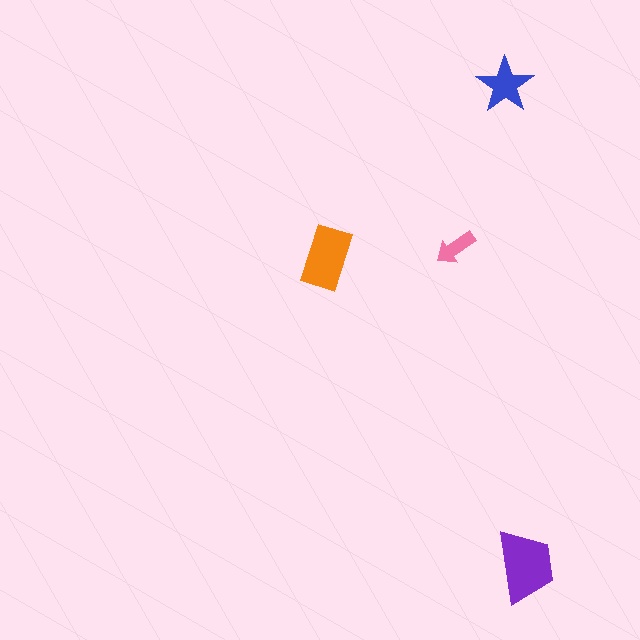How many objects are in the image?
There are 4 objects in the image.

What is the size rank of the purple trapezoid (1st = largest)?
1st.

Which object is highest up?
The blue star is topmost.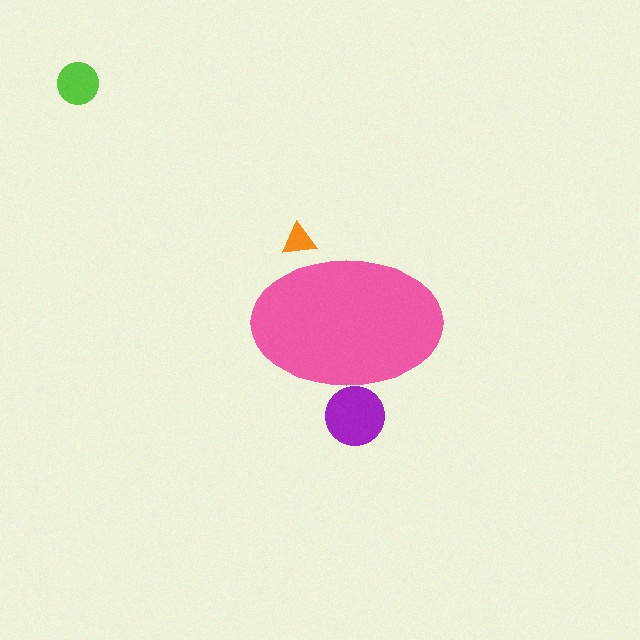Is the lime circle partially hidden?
No, the lime circle is fully visible.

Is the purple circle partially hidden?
Yes, the purple circle is partially hidden behind the pink ellipse.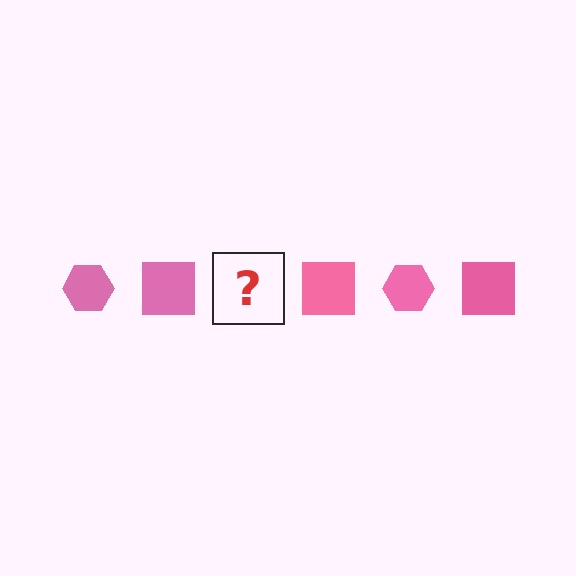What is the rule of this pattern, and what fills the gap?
The rule is that the pattern cycles through hexagon, square shapes in pink. The gap should be filled with a pink hexagon.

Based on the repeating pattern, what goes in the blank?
The blank should be a pink hexagon.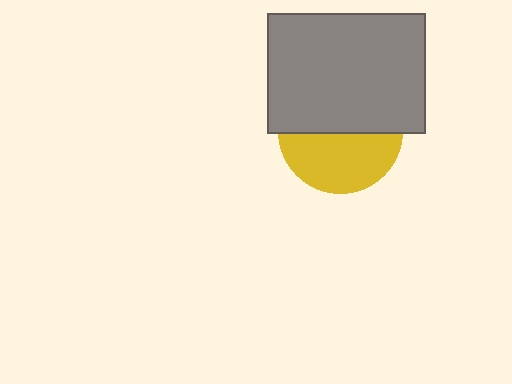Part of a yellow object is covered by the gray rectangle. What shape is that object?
It is a circle.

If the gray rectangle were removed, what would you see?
You would see the complete yellow circle.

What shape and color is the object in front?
The object in front is a gray rectangle.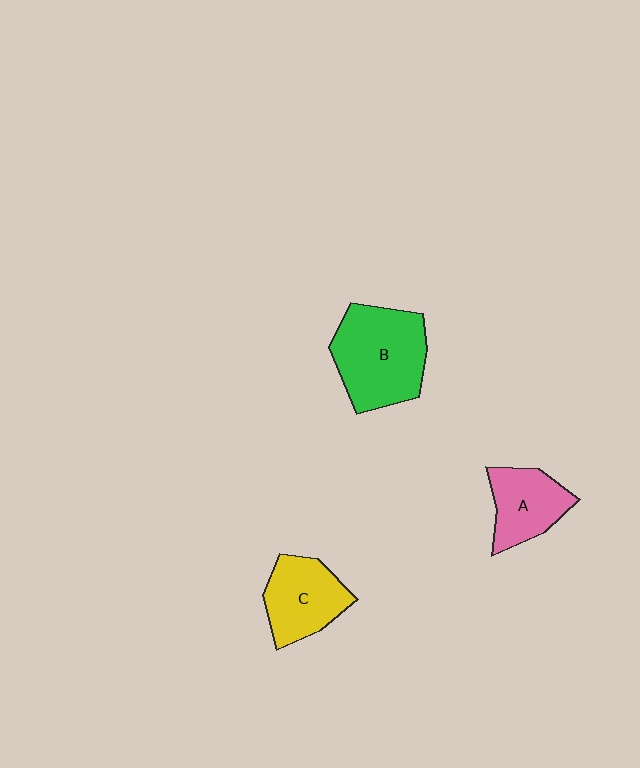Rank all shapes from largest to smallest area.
From largest to smallest: B (green), C (yellow), A (pink).